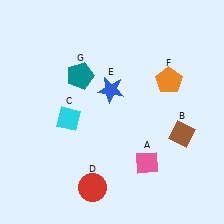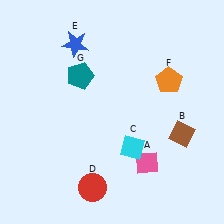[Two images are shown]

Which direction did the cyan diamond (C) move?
The cyan diamond (C) moved right.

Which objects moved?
The objects that moved are: the cyan diamond (C), the blue star (E).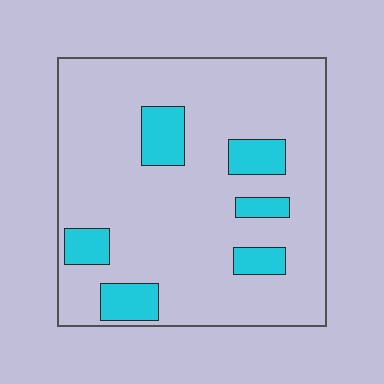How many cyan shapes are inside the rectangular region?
6.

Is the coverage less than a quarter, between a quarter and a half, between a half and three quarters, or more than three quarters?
Less than a quarter.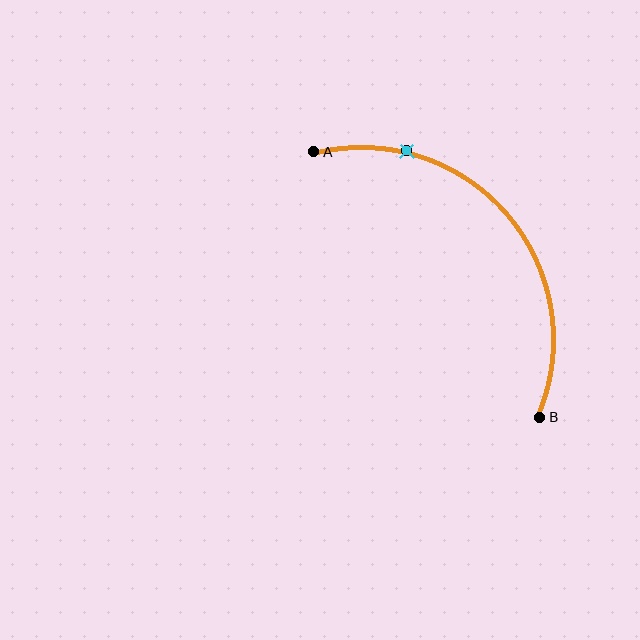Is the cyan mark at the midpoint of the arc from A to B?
No. The cyan mark lies on the arc but is closer to endpoint A. The arc midpoint would be at the point on the curve equidistant along the arc from both A and B.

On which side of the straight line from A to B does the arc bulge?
The arc bulges above and to the right of the straight line connecting A and B.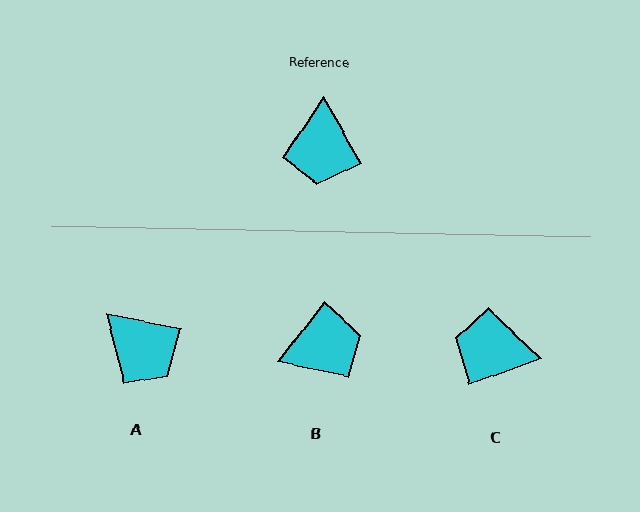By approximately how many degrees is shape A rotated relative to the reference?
Approximately 48 degrees counter-clockwise.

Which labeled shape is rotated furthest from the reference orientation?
B, about 112 degrees away.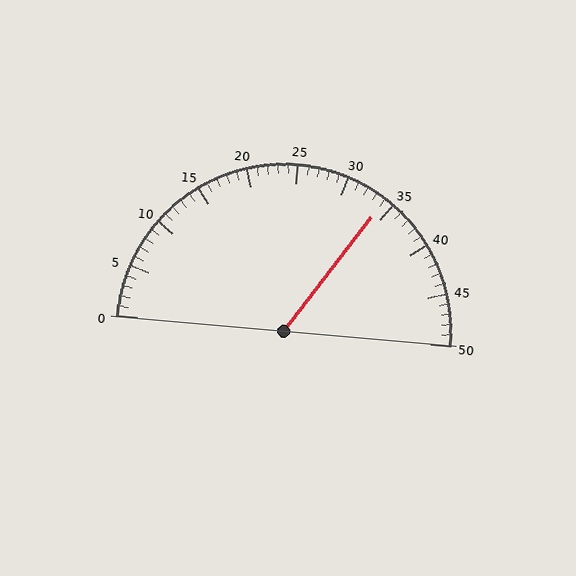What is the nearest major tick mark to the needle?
The nearest major tick mark is 35.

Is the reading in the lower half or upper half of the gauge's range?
The reading is in the upper half of the range (0 to 50).